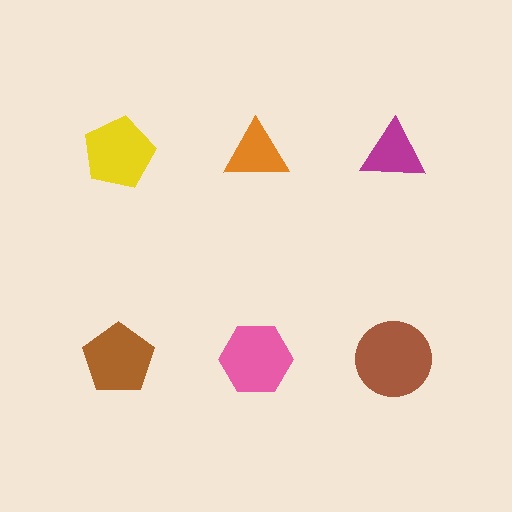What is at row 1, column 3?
A magenta triangle.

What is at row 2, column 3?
A brown circle.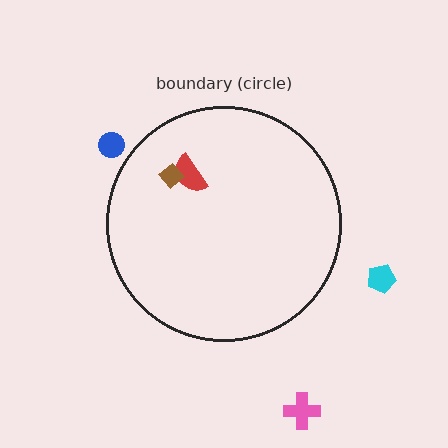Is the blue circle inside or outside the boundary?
Outside.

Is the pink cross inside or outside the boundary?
Outside.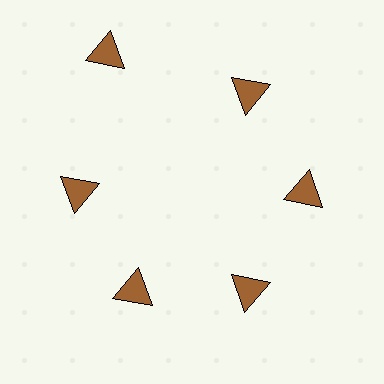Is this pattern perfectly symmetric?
No. The 6 brown triangles are arranged in a ring, but one element near the 11 o'clock position is pushed outward from the center, breaking the 6-fold rotational symmetry.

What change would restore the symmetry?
The symmetry would be restored by moving it inward, back onto the ring so that all 6 triangles sit at equal angles and equal distance from the center.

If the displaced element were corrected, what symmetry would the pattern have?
It would have 6-fold rotational symmetry — the pattern would map onto itself every 60 degrees.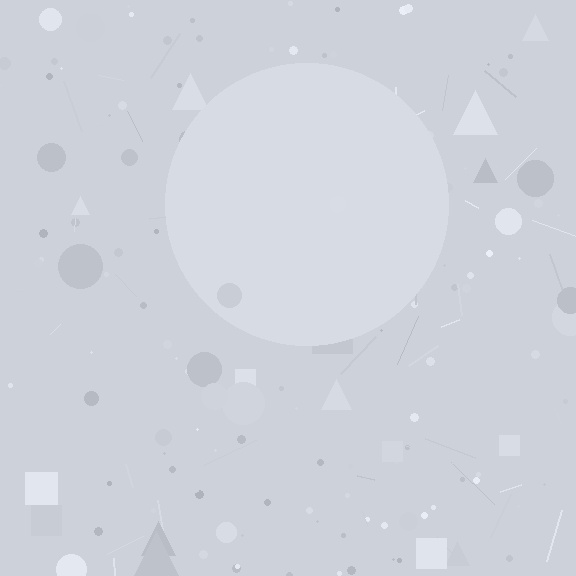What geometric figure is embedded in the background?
A circle is embedded in the background.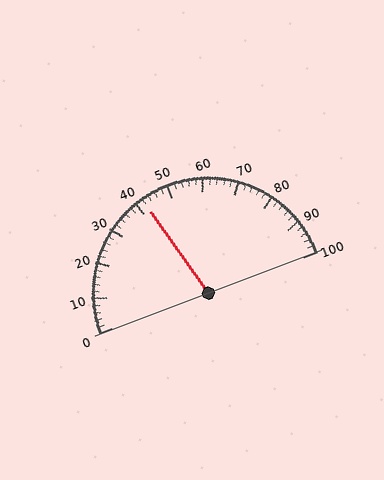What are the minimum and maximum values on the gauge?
The gauge ranges from 0 to 100.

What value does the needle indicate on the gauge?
The needle indicates approximately 42.